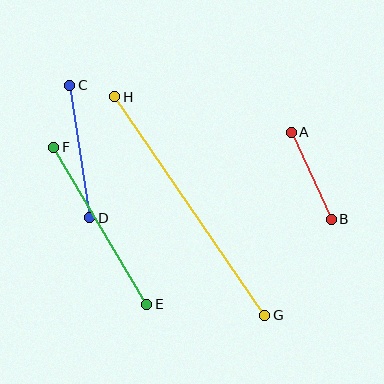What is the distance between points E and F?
The distance is approximately 183 pixels.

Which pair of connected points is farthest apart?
Points G and H are farthest apart.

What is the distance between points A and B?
The distance is approximately 96 pixels.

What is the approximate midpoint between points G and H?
The midpoint is at approximately (190, 206) pixels.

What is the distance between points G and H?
The distance is approximately 265 pixels.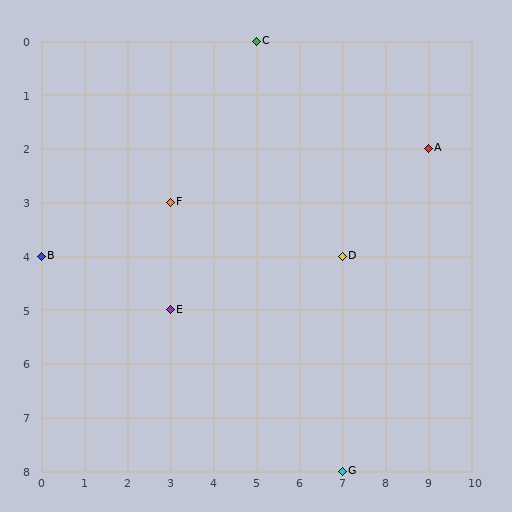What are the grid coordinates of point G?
Point G is at grid coordinates (7, 8).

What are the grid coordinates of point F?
Point F is at grid coordinates (3, 3).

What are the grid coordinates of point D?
Point D is at grid coordinates (7, 4).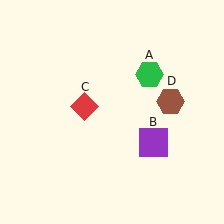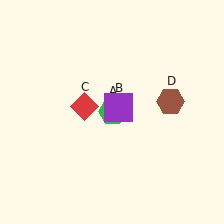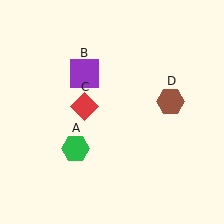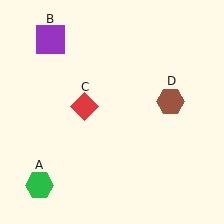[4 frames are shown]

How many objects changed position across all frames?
2 objects changed position: green hexagon (object A), purple square (object B).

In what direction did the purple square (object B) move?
The purple square (object B) moved up and to the left.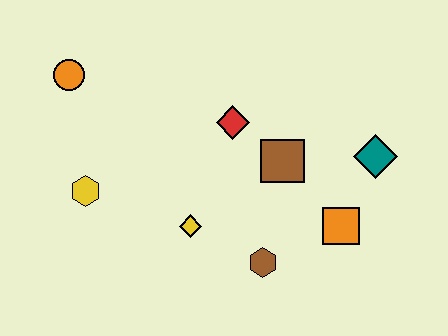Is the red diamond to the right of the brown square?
No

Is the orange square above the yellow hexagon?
No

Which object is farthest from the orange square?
The orange circle is farthest from the orange square.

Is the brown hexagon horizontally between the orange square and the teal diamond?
No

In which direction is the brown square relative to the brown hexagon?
The brown square is above the brown hexagon.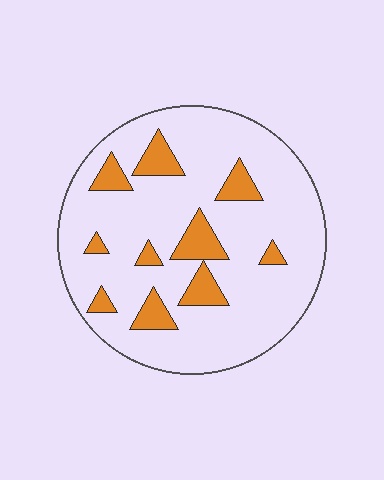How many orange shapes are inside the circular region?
10.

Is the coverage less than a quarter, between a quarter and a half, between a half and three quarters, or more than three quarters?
Less than a quarter.